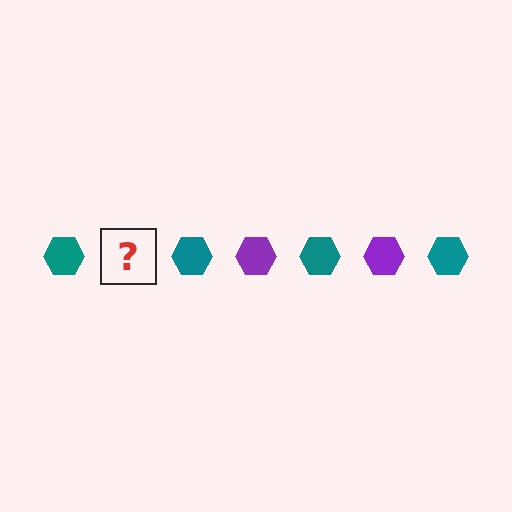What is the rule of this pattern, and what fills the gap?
The rule is that the pattern cycles through teal, purple hexagons. The gap should be filled with a purple hexagon.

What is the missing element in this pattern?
The missing element is a purple hexagon.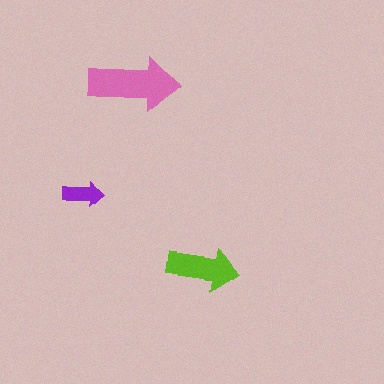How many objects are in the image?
There are 3 objects in the image.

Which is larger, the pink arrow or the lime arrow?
The pink one.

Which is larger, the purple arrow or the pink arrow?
The pink one.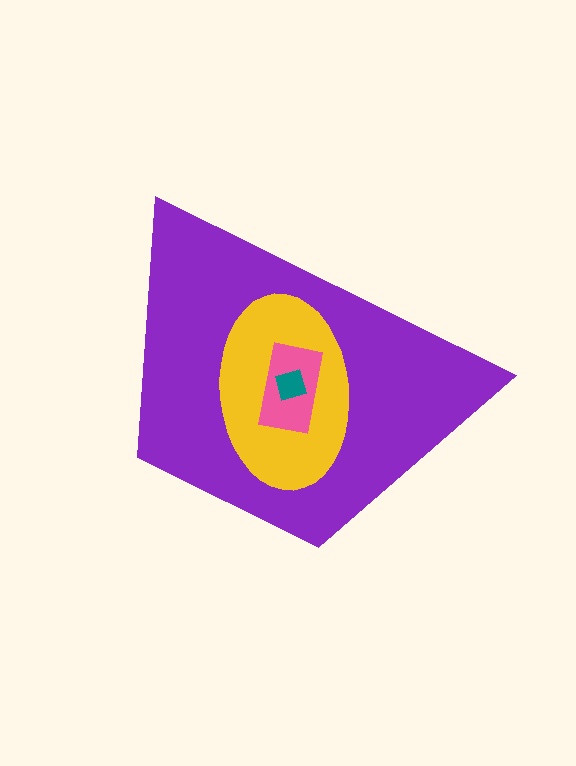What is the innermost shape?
The teal square.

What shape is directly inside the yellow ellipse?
The pink rectangle.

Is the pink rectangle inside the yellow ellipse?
Yes.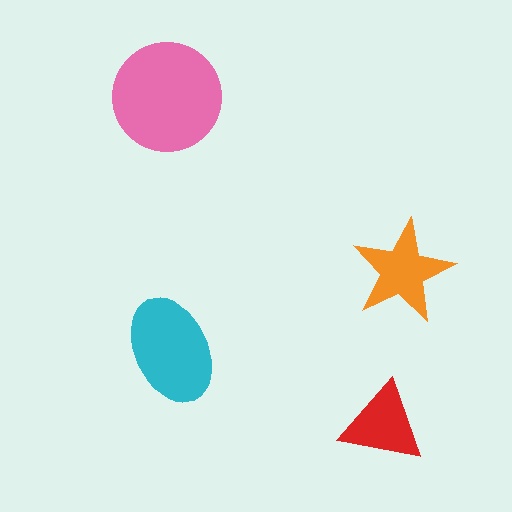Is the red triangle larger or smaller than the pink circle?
Smaller.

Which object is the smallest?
The red triangle.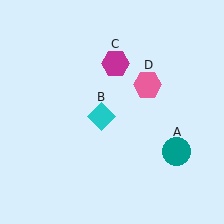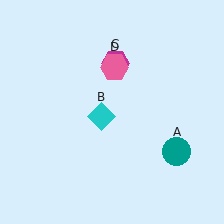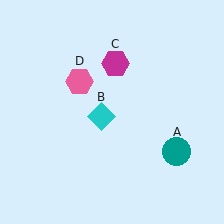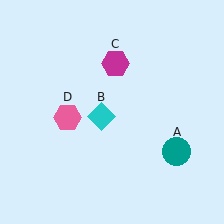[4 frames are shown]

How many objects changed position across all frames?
1 object changed position: pink hexagon (object D).